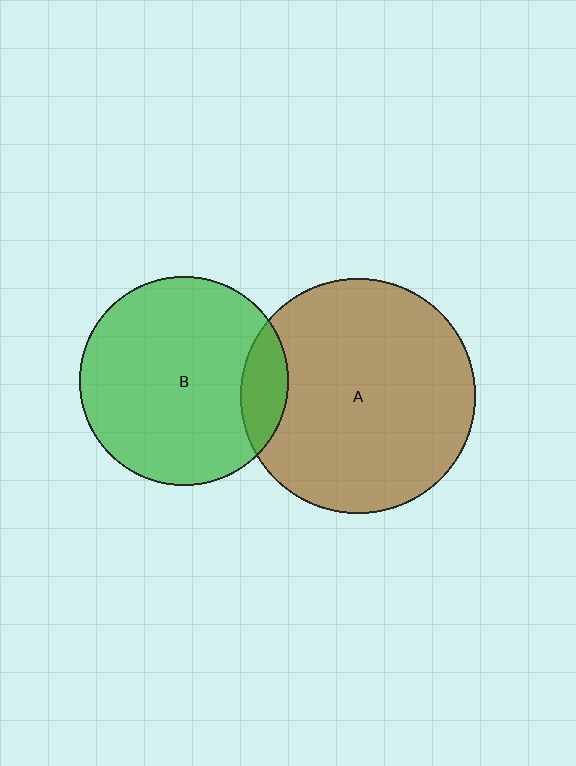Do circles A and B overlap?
Yes.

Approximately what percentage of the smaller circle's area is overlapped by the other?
Approximately 15%.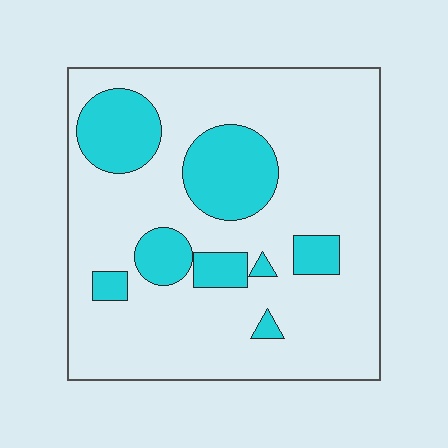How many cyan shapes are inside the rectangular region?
8.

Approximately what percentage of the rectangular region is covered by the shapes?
Approximately 20%.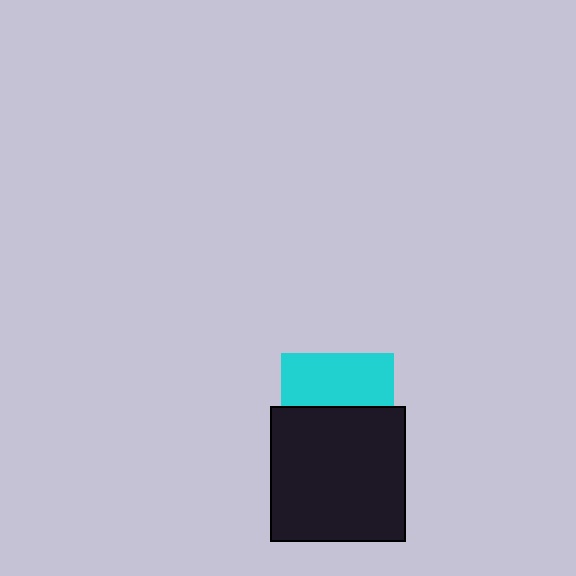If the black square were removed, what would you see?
You would see the complete cyan square.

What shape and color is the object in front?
The object in front is a black square.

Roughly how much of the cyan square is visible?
About half of it is visible (roughly 46%).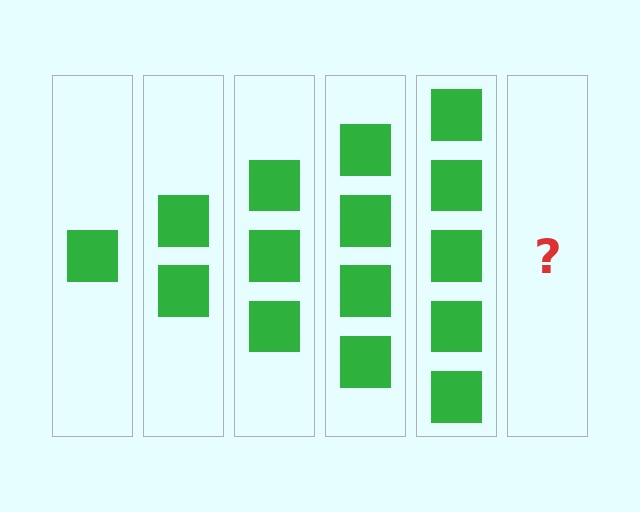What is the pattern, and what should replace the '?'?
The pattern is that each step adds one more square. The '?' should be 6 squares.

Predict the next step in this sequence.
The next step is 6 squares.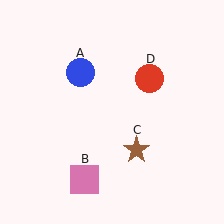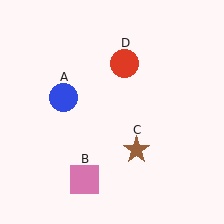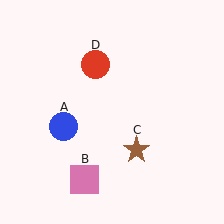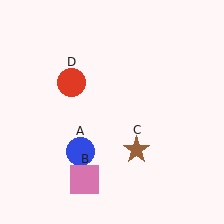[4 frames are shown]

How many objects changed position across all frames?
2 objects changed position: blue circle (object A), red circle (object D).